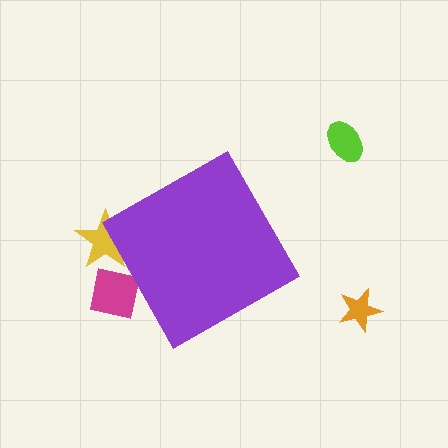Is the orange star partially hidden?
No, the orange star is fully visible.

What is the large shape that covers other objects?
A purple diamond.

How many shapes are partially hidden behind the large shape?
2 shapes are partially hidden.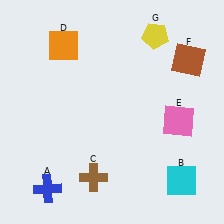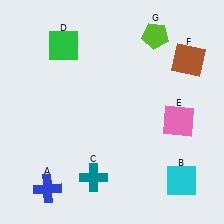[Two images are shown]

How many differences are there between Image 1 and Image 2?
There are 3 differences between the two images.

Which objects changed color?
C changed from brown to teal. D changed from orange to green. G changed from yellow to lime.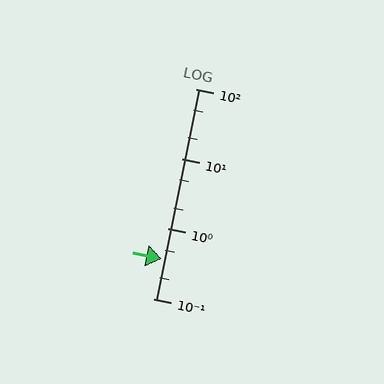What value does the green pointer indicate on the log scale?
The pointer indicates approximately 0.37.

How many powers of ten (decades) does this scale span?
The scale spans 3 decades, from 0.1 to 100.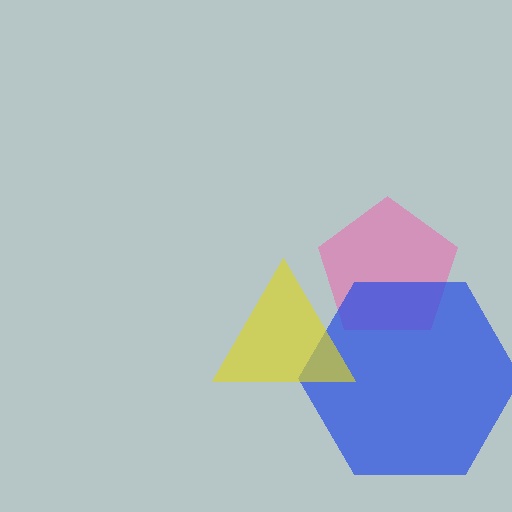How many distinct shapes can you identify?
There are 3 distinct shapes: a pink pentagon, a blue hexagon, a yellow triangle.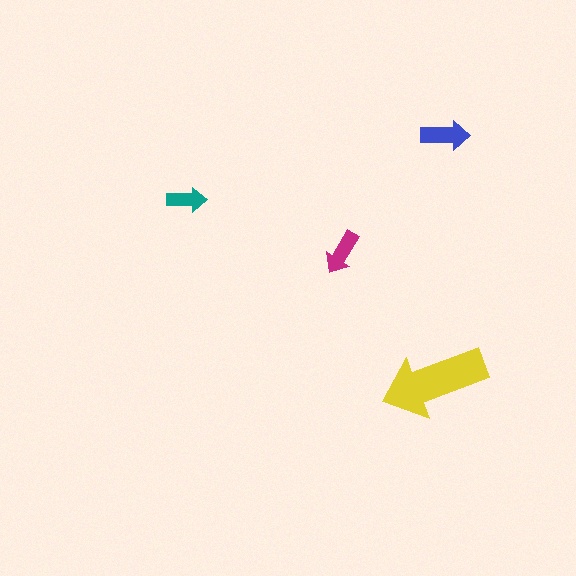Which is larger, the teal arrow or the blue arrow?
The blue one.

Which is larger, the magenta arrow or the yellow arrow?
The yellow one.